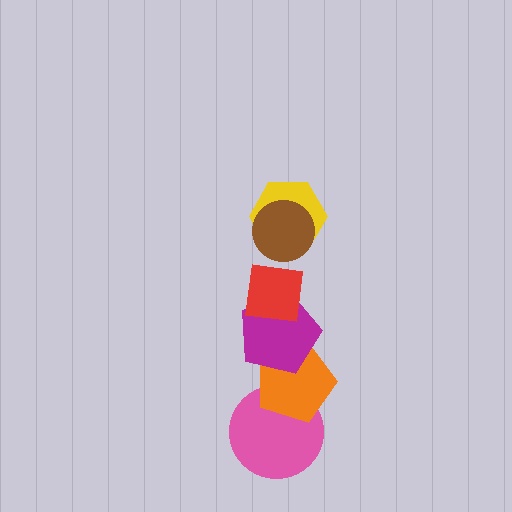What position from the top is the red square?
The red square is 3rd from the top.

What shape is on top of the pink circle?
The orange pentagon is on top of the pink circle.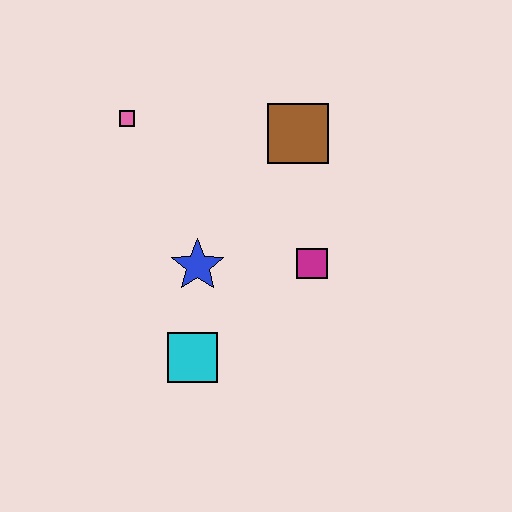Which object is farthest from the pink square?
The cyan square is farthest from the pink square.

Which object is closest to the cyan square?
The blue star is closest to the cyan square.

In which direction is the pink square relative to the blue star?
The pink square is above the blue star.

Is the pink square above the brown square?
Yes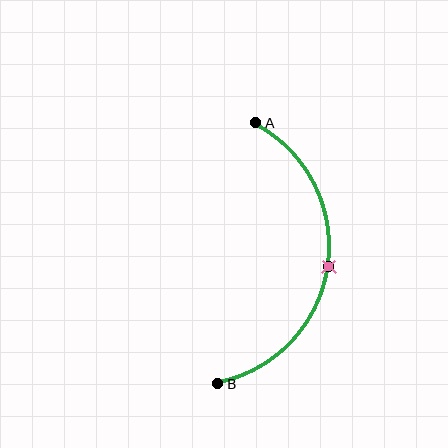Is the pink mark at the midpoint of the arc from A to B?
Yes. The pink mark lies on the arc at equal arc-length from both A and B — it is the arc midpoint.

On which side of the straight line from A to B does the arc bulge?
The arc bulges to the right of the straight line connecting A and B.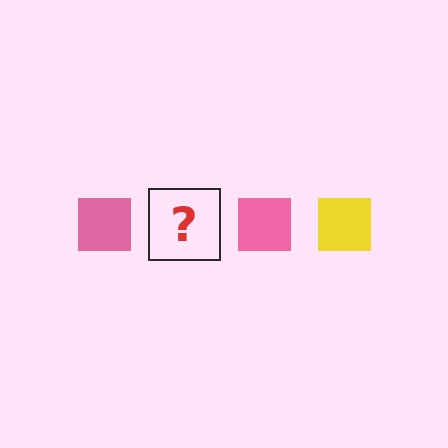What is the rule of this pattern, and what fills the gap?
The rule is that the pattern cycles through pink, yellow squares. The gap should be filled with a yellow square.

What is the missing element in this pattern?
The missing element is a yellow square.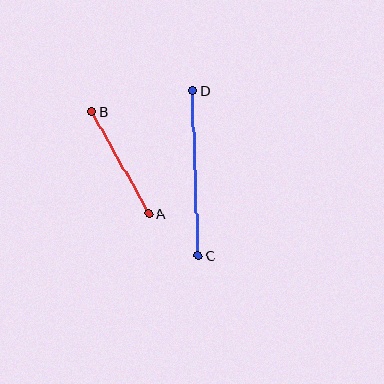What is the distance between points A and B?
The distance is approximately 116 pixels.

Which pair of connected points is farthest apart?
Points C and D are farthest apart.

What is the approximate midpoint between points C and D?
The midpoint is at approximately (195, 173) pixels.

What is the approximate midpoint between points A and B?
The midpoint is at approximately (120, 163) pixels.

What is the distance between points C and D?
The distance is approximately 165 pixels.